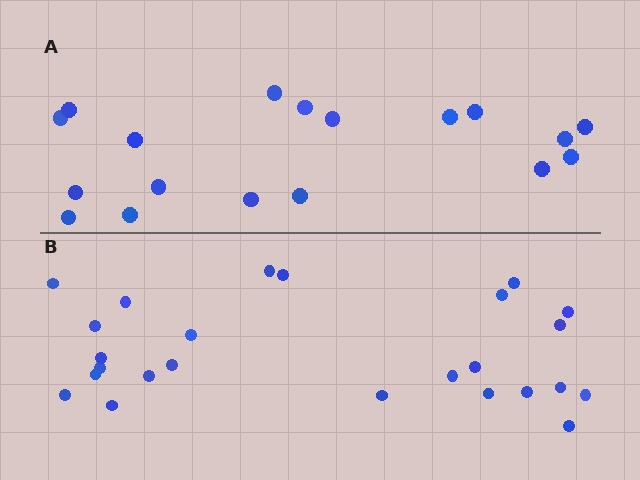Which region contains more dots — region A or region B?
Region B (the bottom region) has more dots.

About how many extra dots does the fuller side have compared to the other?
Region B has roughly 8 or so more dots than region A.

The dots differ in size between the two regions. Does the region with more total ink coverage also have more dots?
No. Region A has more total ink coverage because its dots are larger, but region B actually contains more individual dots. Total area can be misleading — the number of items is what matters here.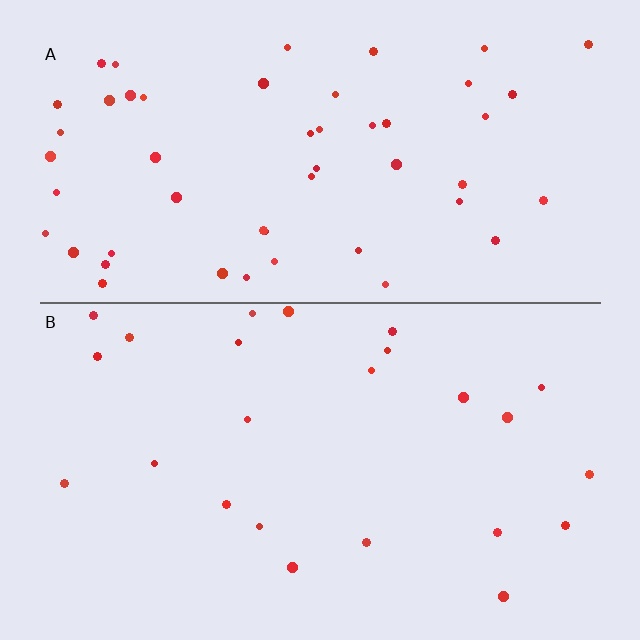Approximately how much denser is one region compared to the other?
Approximately 2.1× — region A over region B.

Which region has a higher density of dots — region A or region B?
A (the top).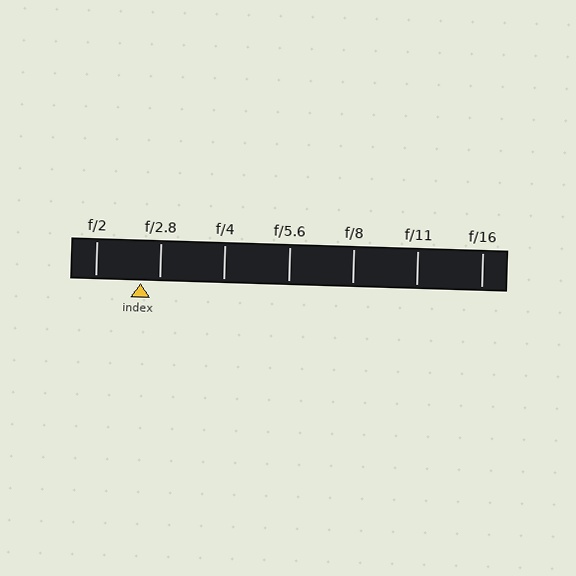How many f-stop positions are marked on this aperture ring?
There are 7 f-stop positions marked.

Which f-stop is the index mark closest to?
The index mark is closest to f/2.8.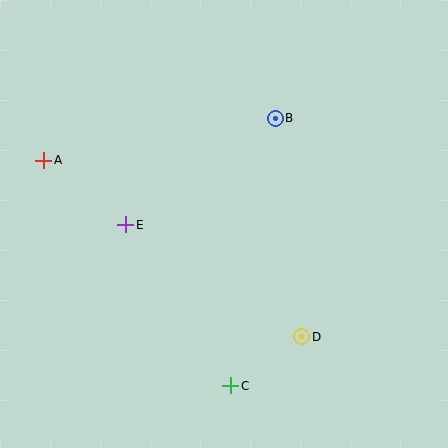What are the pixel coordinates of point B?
Point B is at (275, 118).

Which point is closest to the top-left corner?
Point A is closest to the top-left corner.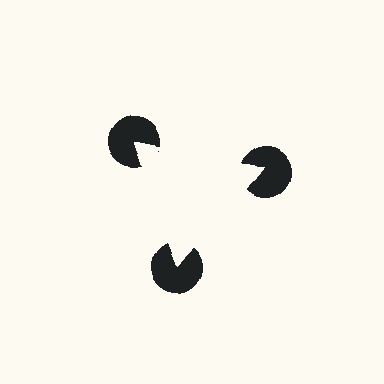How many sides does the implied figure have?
3 sides.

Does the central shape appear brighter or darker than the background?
It typically appears slightly brighter than the background, even though no actual brightness change is drawn.